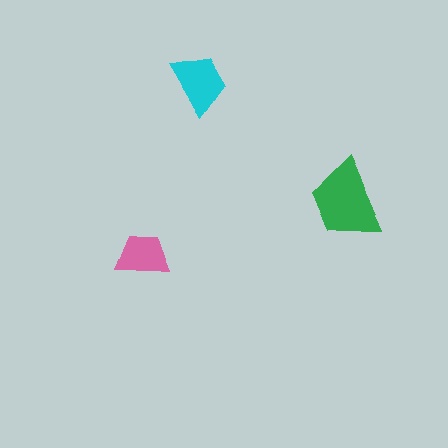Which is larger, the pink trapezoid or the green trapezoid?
The green one.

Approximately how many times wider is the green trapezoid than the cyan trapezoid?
About 1.5 times wider.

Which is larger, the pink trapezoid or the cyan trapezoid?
The cyan one.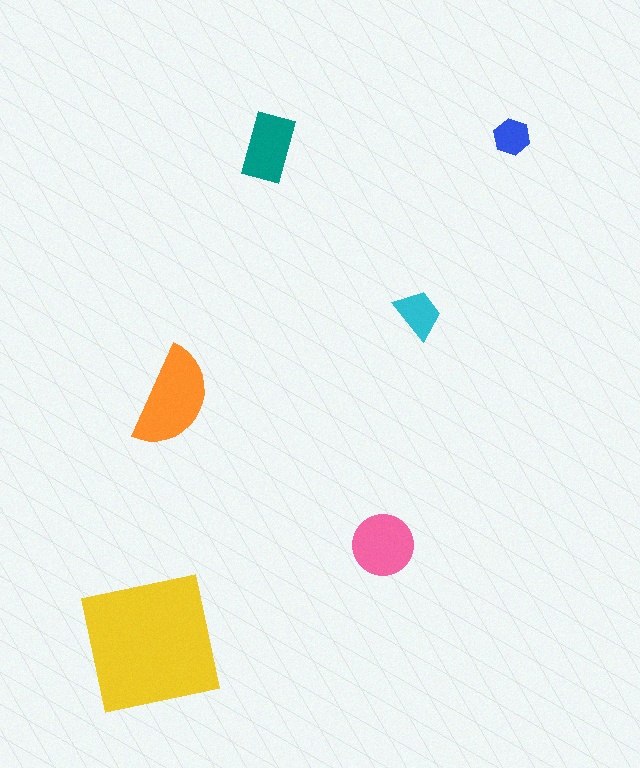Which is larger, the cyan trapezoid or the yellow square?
The yellow square.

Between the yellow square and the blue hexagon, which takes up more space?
The yellow square.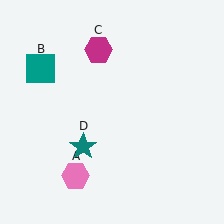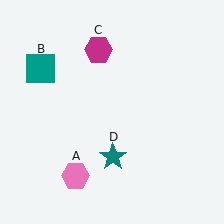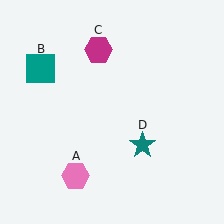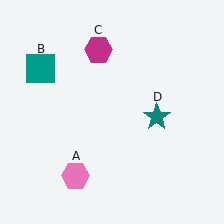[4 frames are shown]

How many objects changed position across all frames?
1 object changed position: teal star (object D).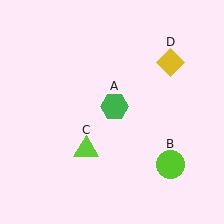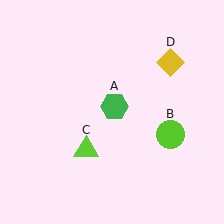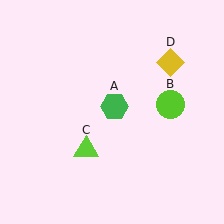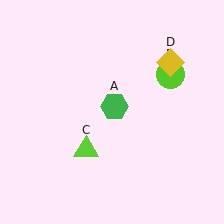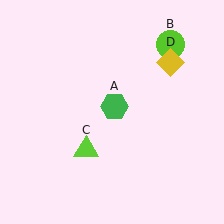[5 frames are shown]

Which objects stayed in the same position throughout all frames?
Green hexagon (object A) and lime triangle (object C) and yellow diamond (object D) remained stationary.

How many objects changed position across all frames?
1 object changed position: lime circle (object B).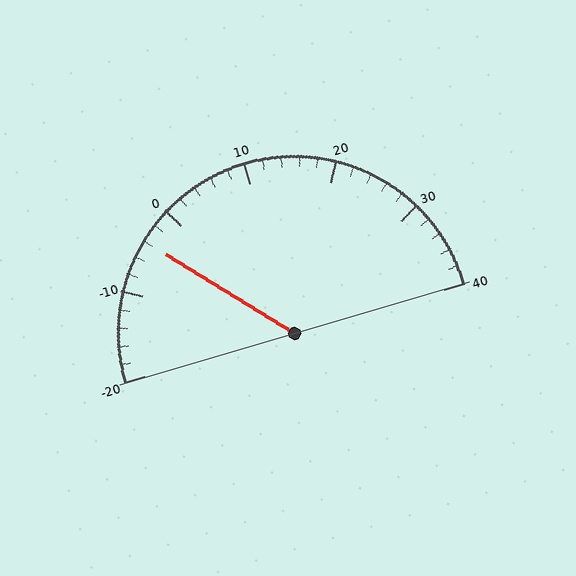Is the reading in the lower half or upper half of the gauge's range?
The reading is in the lower half of the range (-20 to 40).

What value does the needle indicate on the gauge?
The needle indicates approximately -4.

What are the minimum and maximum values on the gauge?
The gauge ranges from -20 to 40.